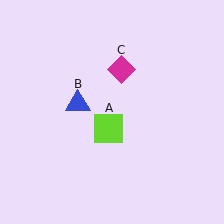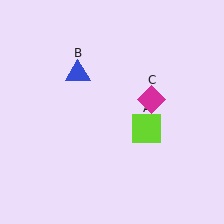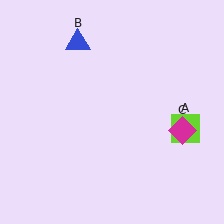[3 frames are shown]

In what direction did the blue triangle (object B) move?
The blue triangle (object B) moved up.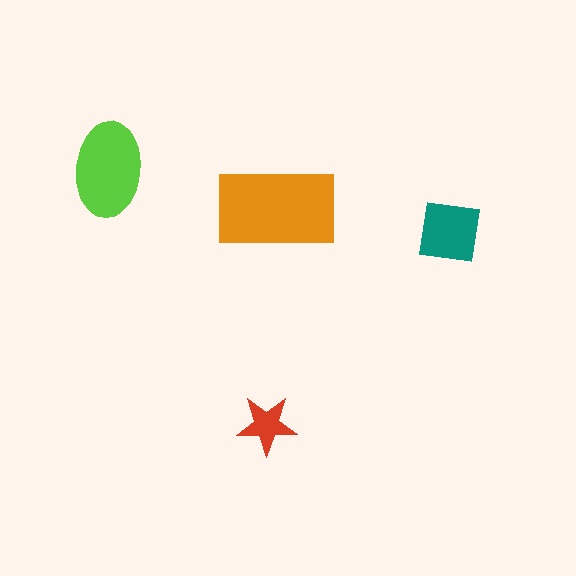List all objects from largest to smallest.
The orange rectangle, the lime ellipse, the teal square, the red star.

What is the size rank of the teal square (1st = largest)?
3rd.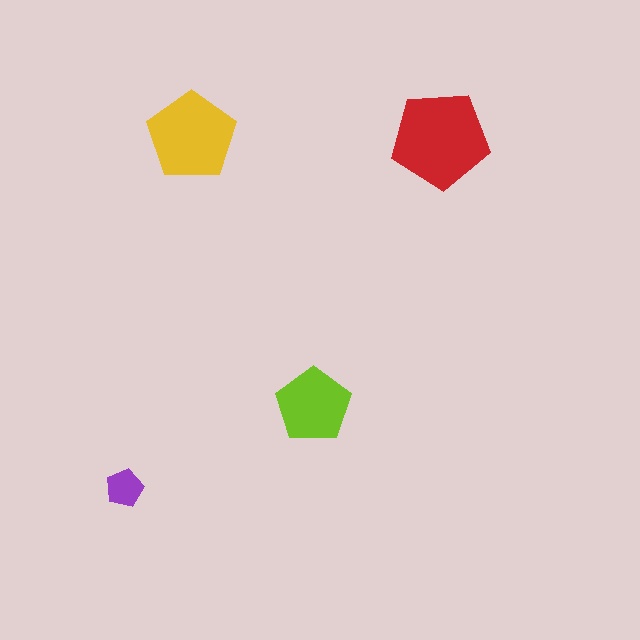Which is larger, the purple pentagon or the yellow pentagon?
The yellow one.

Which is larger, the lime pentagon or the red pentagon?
The red one.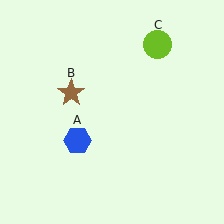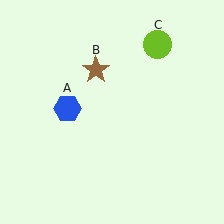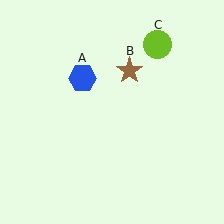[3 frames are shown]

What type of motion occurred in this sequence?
The blue hexagon (object A), brown star (object B) rotated clockwise around the center of the scene.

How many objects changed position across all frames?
2 objects changed position: blue hexagon (object A), brown star (object B).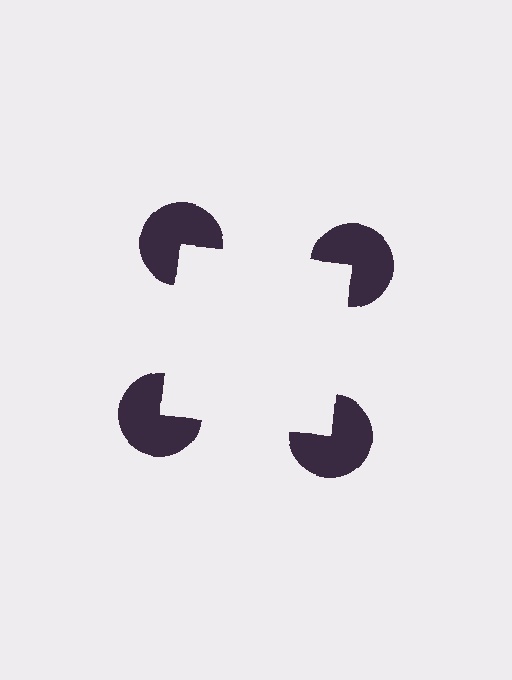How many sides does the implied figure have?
4 sides.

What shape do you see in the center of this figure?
An illusory square — its edges are inferred from the aligned wedge cuts in the pac-man discs, not physically drawn.